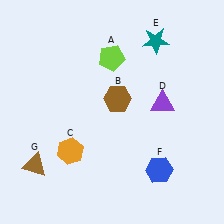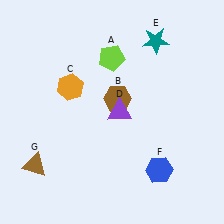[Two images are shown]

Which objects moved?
The objects that moved are: the orange hexagon (C), the purple triangle (D).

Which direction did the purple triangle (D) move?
The purple triangle (D) moved left.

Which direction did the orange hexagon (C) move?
The orange hexagon (C) moved up.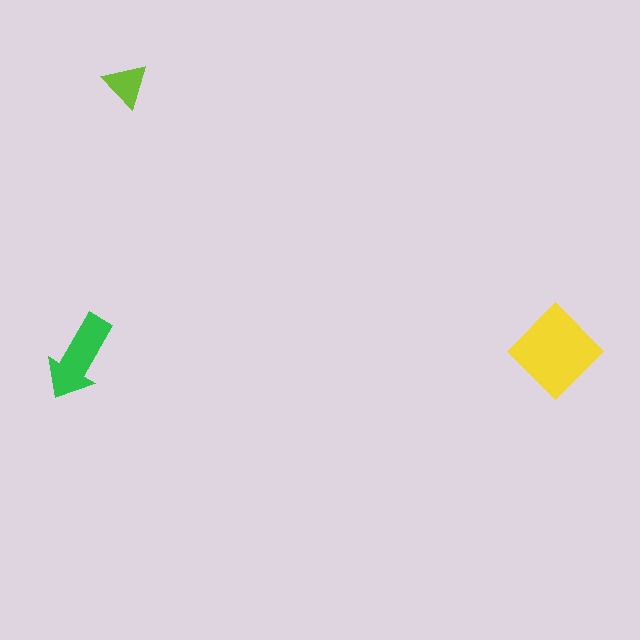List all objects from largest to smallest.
The yellow diamond, the green arrow, the lime triangle.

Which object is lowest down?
The green arrow is bottommost.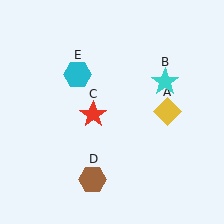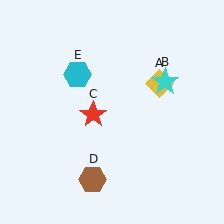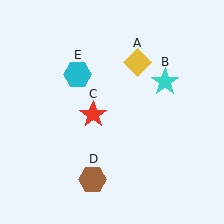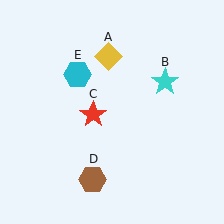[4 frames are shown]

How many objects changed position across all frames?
1 object changed position: yellow diamond (object A).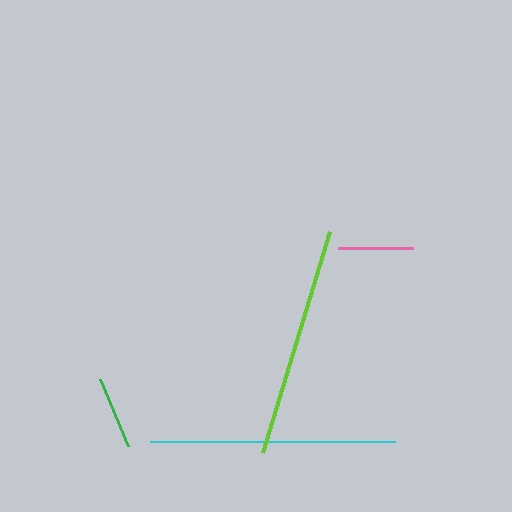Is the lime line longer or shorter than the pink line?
The lime line is longer than the pink line.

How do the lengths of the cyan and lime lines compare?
The cyan and lime lines are approximately the same length.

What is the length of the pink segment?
The pink segment is approximately 76 pixels long.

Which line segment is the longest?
The cyan line is the longest at approximately 245 pixels.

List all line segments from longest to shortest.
From longest to shortest: cyan, lime, pink, green.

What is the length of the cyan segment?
The cyan segment is approximately 245 pixels long.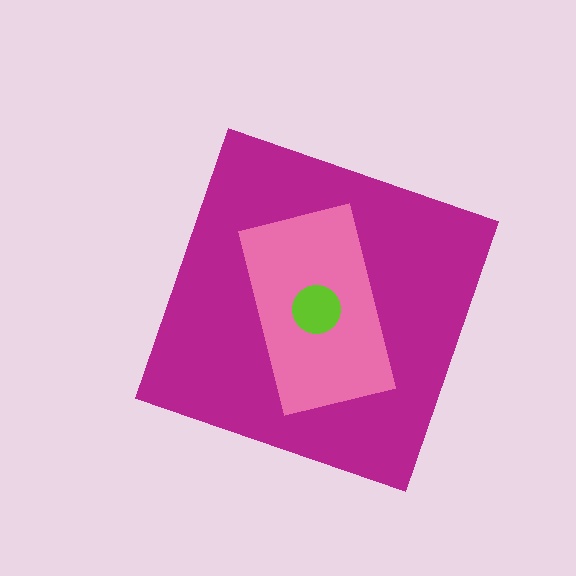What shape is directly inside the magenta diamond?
The pink rectangle.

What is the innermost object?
The lime circle.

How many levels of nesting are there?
3.